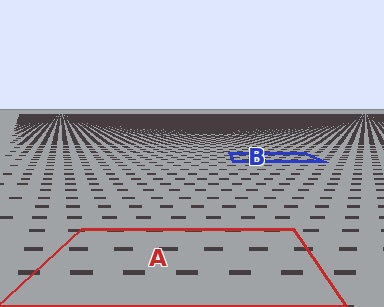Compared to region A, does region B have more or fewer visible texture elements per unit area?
Region B has more texture elements per unit area — they are packed more densely because it is farther away.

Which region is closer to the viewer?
Region A is closer. The texture elements there are larger and more spread out.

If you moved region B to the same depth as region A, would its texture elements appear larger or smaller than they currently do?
They would appear larger. At a closer depth, the same texture elements are projected at a bigger on-screen size.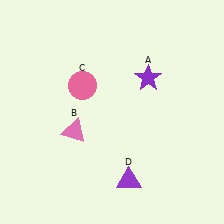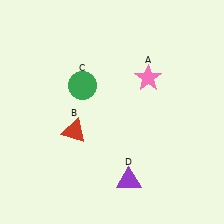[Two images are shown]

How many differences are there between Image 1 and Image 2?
There are 3 differences between the two images.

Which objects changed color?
A changed from purple to pink. B changed from pink to red. C changed from pink to green.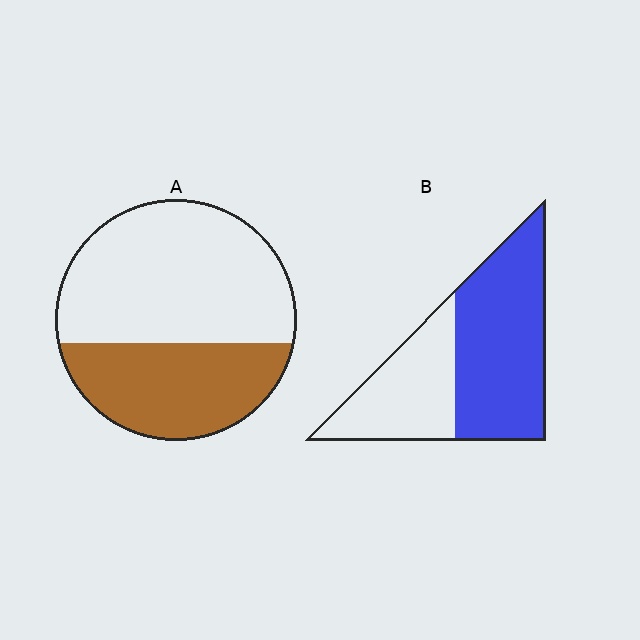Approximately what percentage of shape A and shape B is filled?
A is approximately 40% and B is approximately 60%.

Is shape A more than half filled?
No.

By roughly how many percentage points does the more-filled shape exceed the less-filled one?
By roughly 25 percentage points (B over A).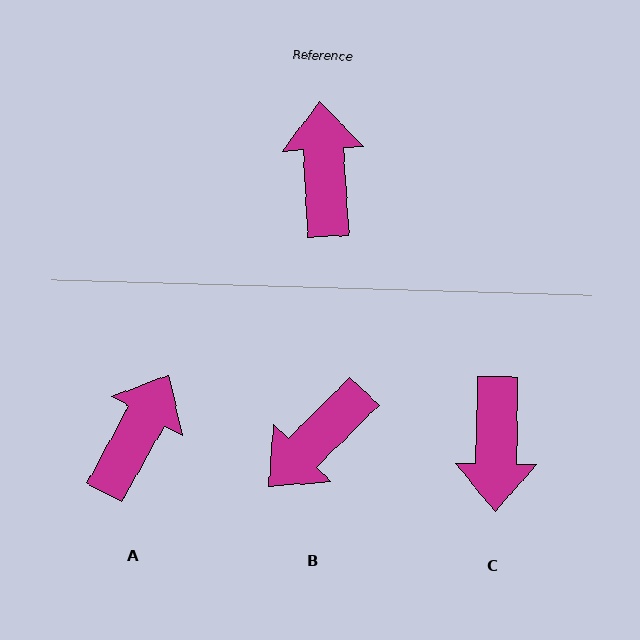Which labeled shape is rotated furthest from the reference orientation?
C, about 175 degrees away.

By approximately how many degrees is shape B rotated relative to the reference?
Approximately 131 degrees counter-clockwise.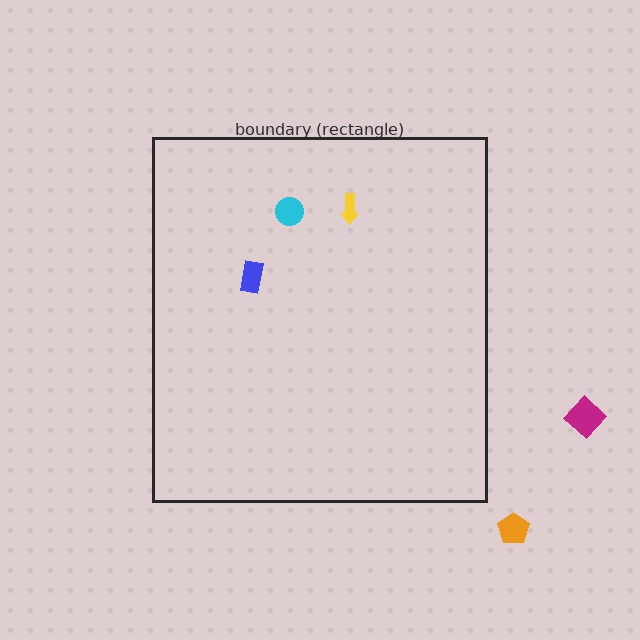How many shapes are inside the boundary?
3 inside, 2 outside.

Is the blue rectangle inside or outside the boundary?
Inside.